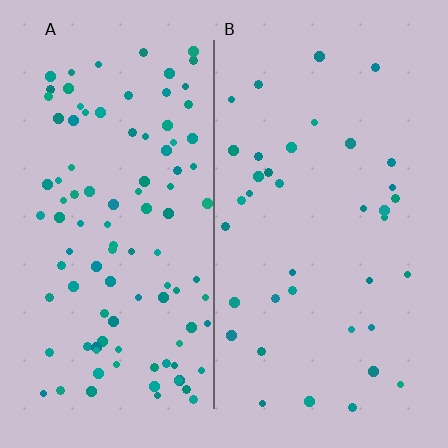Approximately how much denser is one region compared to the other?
Approximately 2.7× — region A over region B.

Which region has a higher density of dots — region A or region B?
A (the left).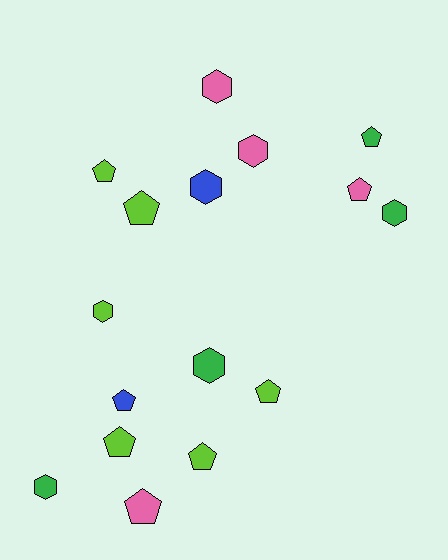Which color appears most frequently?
Lime, with 6 objects.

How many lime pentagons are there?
There are 5 lime pentagons.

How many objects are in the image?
There are 16 objects.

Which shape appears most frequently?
Pentagon, with 9 objects.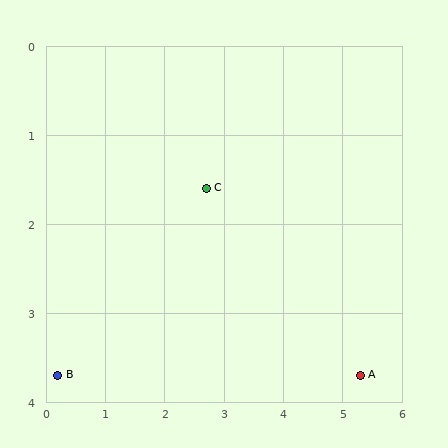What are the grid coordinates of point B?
Point B is at approximately (0.2, 3.7).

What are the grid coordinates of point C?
Point C is at approximately (2.7, 1.6).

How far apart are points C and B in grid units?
Points C and B are about 3.3 grid units apart.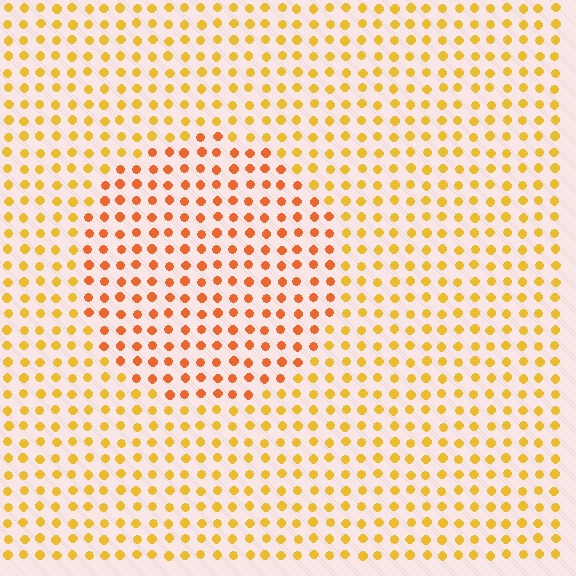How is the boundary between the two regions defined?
The boundary is defined purely by a slight shift in hue (about 28 degrees). Spacing, size, and orientation are identical on both sides.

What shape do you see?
I see a circle.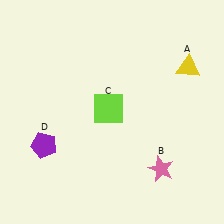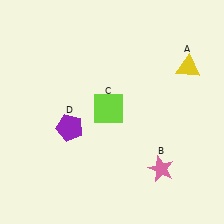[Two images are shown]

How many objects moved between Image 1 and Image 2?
1 object moved between the two images.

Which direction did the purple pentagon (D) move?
The purple pentagon (D) moved right.